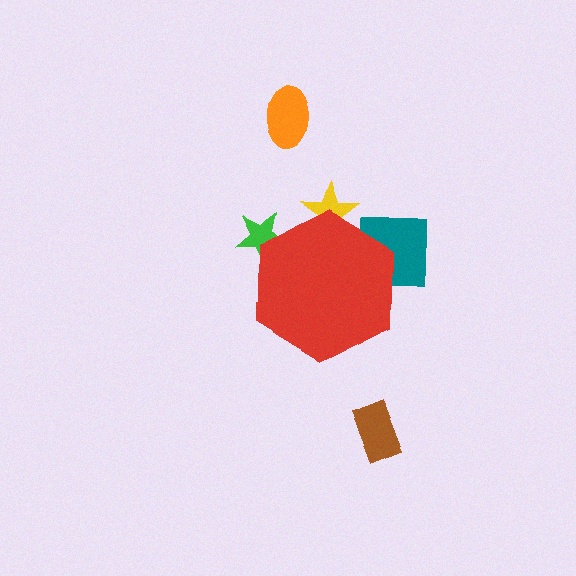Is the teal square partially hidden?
Yes, the teal square is partially hidden behind the red hexagon.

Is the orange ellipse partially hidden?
No, the orange ellipse is fully visible.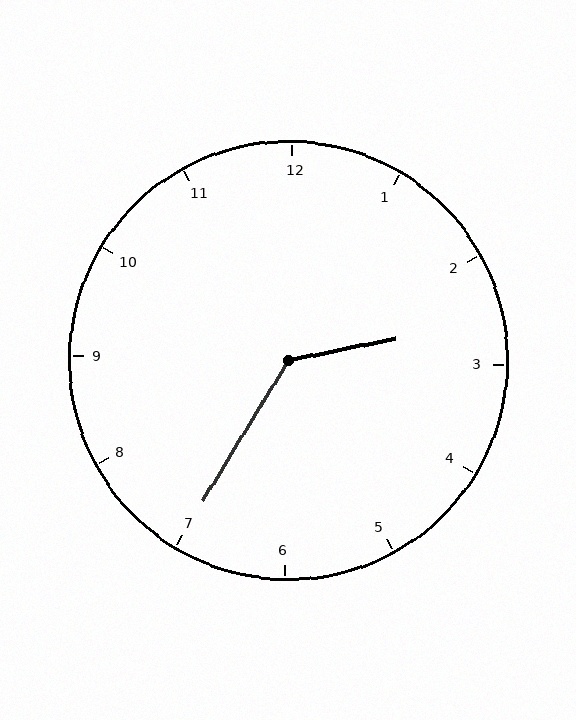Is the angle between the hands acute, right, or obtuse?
It is obtuse.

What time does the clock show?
2:35.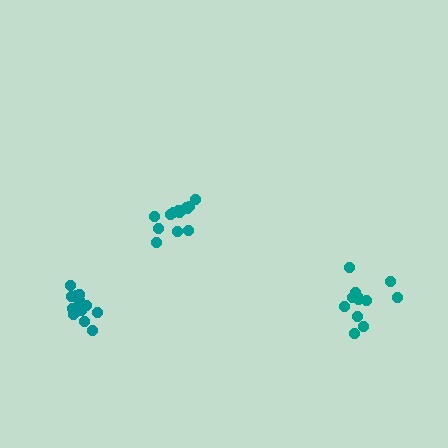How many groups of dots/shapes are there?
There are 3 groups.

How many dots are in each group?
Group 1: 13 dots, Group 2: 13 dots, Group 3: 12 dots (38 total).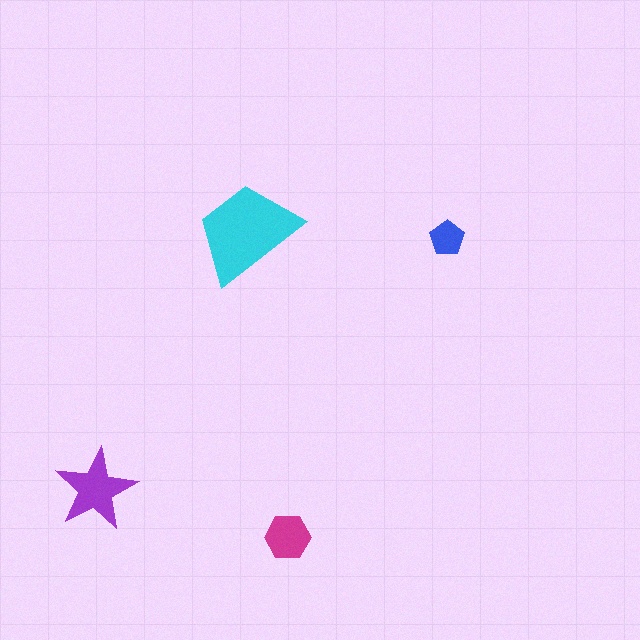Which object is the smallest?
The blue pentagon.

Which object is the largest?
The cyan trapezoid.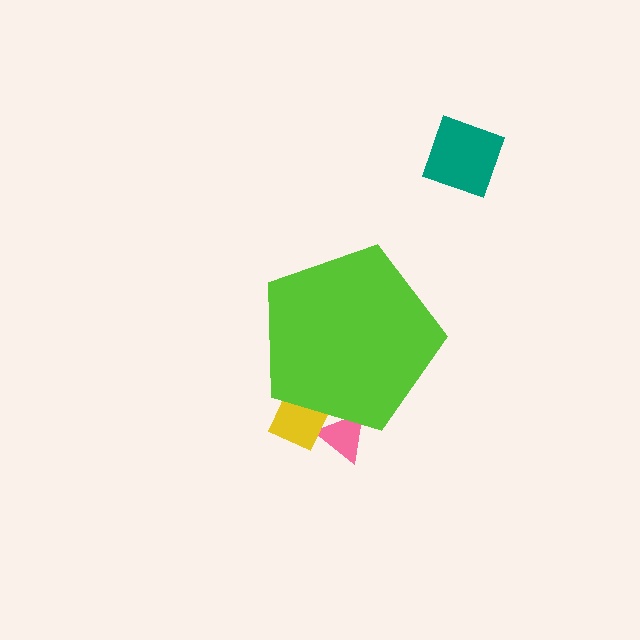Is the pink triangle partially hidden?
Yes, the pink triangle is partially hidden behind the lime pentagon.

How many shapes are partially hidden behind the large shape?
2 shapes are partially hidden.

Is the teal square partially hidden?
No, the teal square is fully visible.